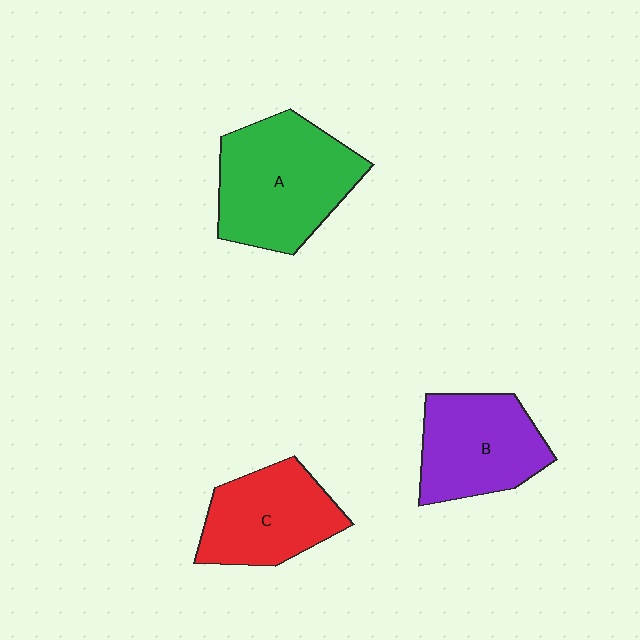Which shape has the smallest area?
Shape C (red).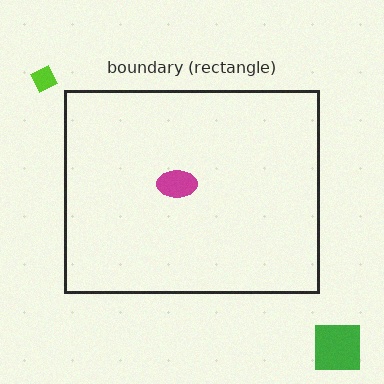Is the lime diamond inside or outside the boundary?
Outside.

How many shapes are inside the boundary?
1 inside, 2 outside.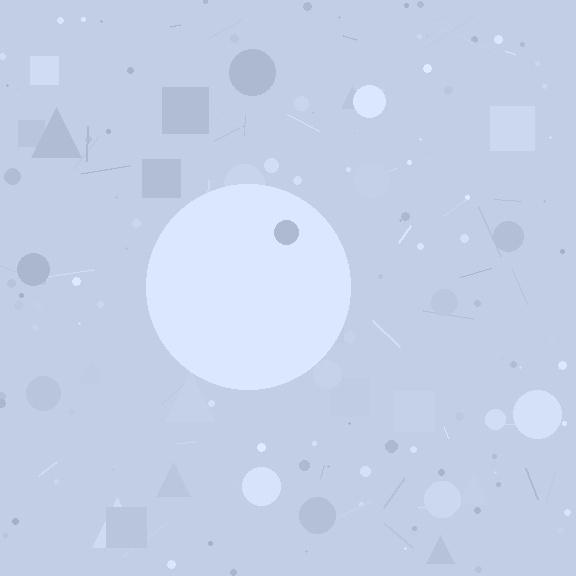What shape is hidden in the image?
A circle is hidden in the image.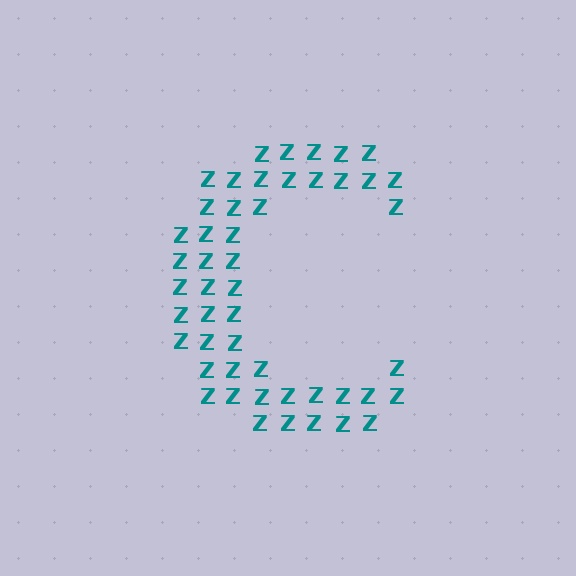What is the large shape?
The large shape is the letter C.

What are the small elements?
The small elements are letter Z's.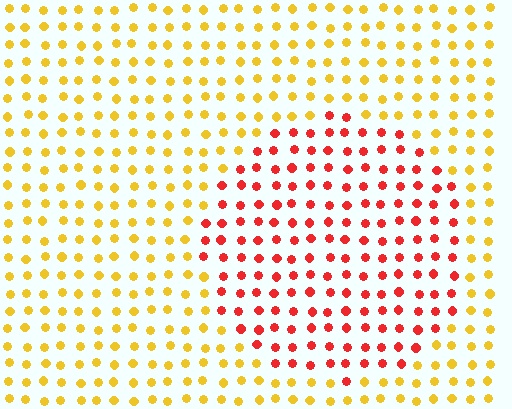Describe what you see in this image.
The image is filled with small yellow elements in a uniform arrangement. A circle-shaped region is visible where the elements are tinted to a slightly different hue, forming a subtle color boundary.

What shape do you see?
I see a circle.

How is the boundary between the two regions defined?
The boundary is defined purely by a slight shift in hue (about 49 degrees). Spacing, size, and orientation are identical on both sides.